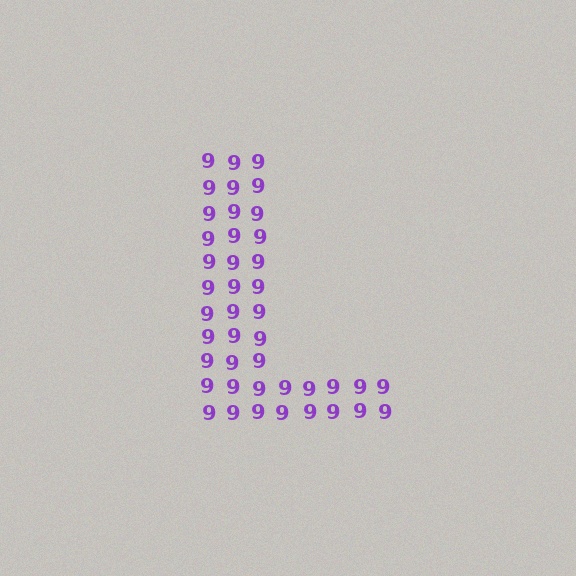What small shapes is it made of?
It is made of small digit 9's.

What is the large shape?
The large shape is the letter L.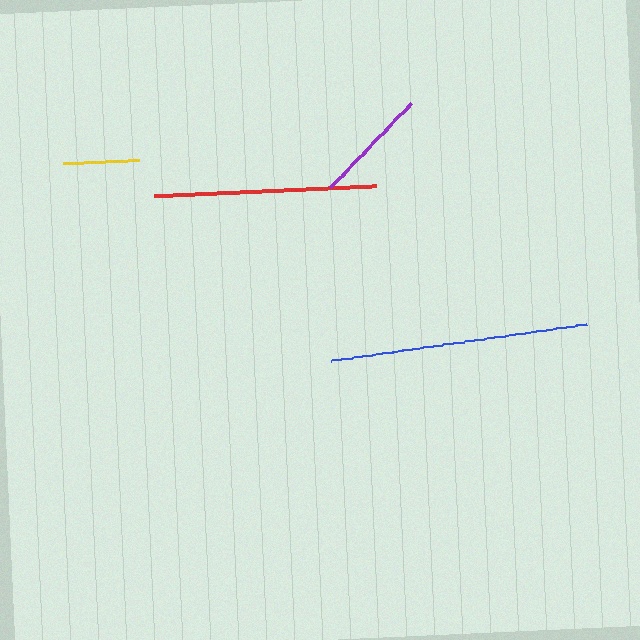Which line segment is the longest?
The blue line is the longest at approximately 258 pixels.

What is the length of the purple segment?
The purple segment is approximately 118 pixels long.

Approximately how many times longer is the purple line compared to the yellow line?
The purple line is approximately 1.6 times the length of the yellow line.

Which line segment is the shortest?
The yellow line is the shortest at approximately 75 pixels.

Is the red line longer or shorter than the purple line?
The red line is longer than the purple line.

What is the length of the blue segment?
The blue segment is approximately 258 pixels long.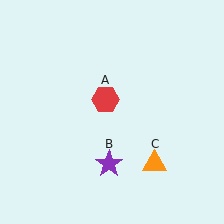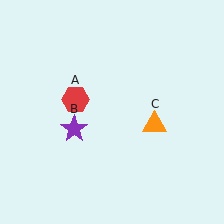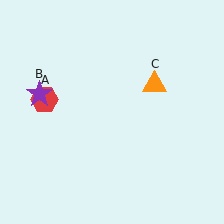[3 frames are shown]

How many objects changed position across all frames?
3 objects changed position: red hexagon (object A), purple star (object B), orange triangle (object C).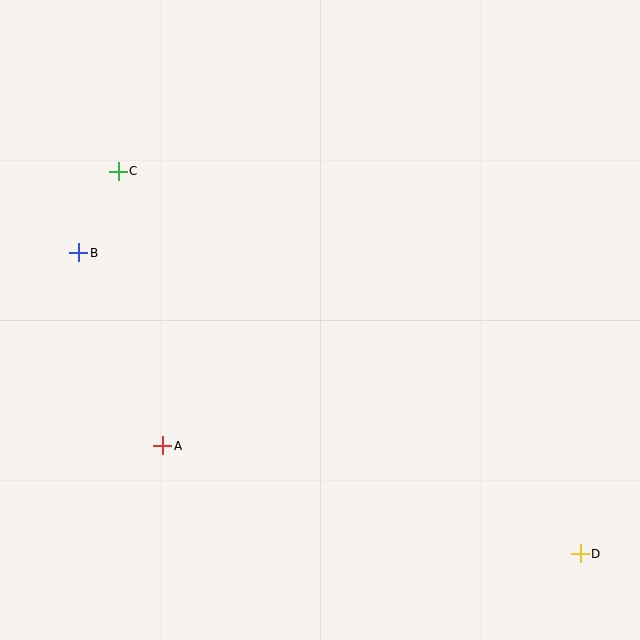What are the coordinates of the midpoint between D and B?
The midpoint between D and B is at (330, 403).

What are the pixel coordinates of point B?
Point B is at (79, 253).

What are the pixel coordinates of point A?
Point A is at (163, 446).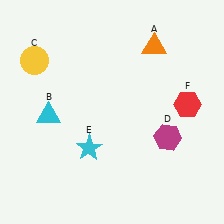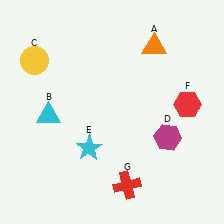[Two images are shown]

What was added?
A red cross (G) was added in Image 2.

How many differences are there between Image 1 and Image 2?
There is 1 difference between the two images.